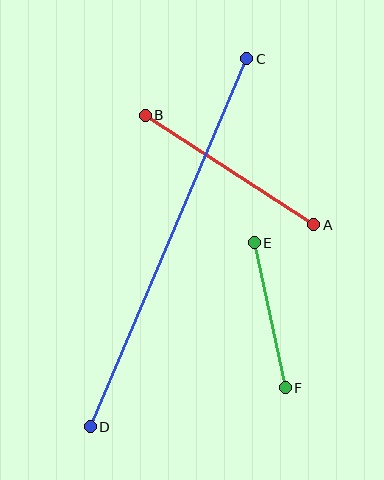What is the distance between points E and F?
The distance is approximately 148 pixels.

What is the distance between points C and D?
The distance is approximately 400 pixels.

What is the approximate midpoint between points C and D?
The midpoint is at approximately (168, 243) pixels.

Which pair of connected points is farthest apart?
Points C and D are farthest apart.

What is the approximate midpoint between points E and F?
The midpoint is at approximately (270, 315) pixels.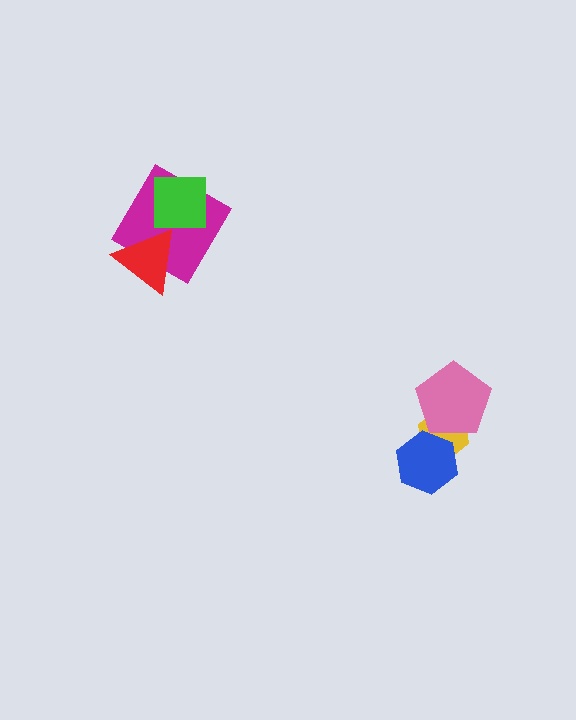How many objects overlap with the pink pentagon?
1 object overlaps with the pink pentagon.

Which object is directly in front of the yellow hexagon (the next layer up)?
The blue hexagon is directly in front of the yellow hexagon.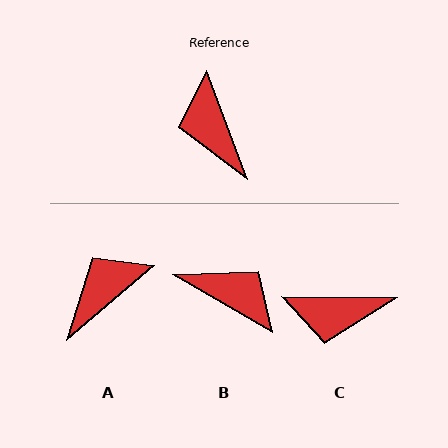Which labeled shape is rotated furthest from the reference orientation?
B, about 141 degrees away.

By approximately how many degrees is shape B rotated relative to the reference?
Approximately 141 degrees clockwise.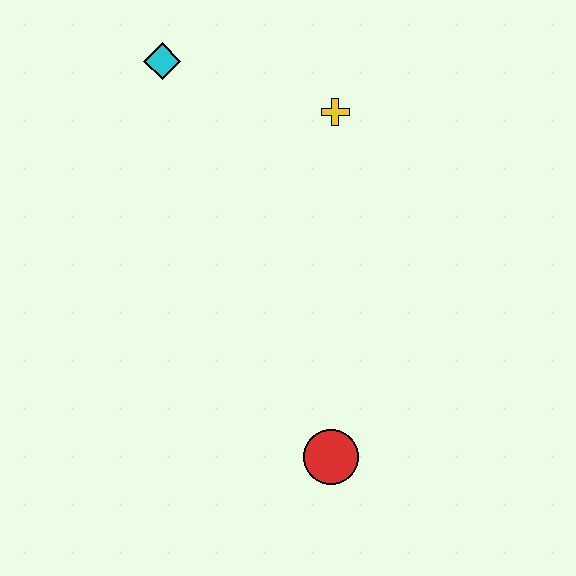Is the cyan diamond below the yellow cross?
No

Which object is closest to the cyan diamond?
The yellow cross is closest to the cyan diamond.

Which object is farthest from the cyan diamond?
The red circle is farthest from the cyan diamond.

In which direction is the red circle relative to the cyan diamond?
The red circle is below the cyan diamond.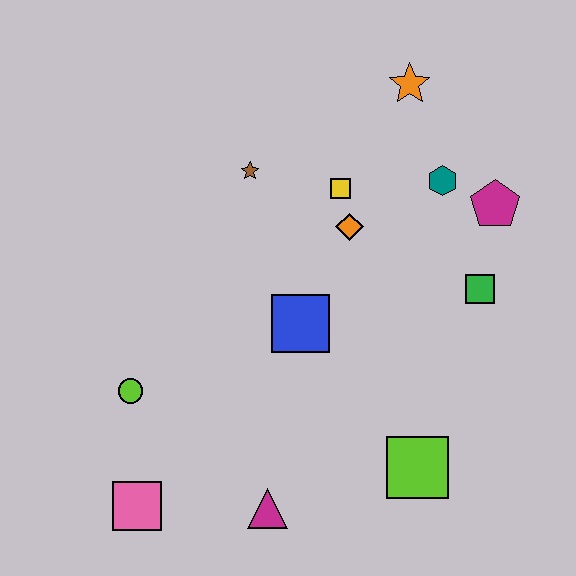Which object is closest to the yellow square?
The orange diamond is closest to the yellow square.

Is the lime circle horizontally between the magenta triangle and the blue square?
No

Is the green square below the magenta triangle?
No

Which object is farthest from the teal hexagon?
The pink square is farthest from the teal hexagon.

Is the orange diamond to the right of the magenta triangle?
Yes